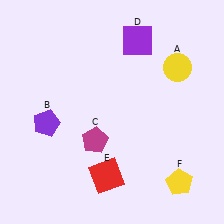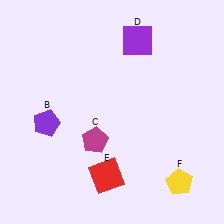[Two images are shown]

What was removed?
The yellow circle (A) was removed in Image 2.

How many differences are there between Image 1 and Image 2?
There is 1 difference between the two images.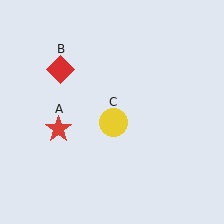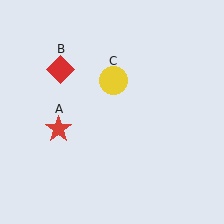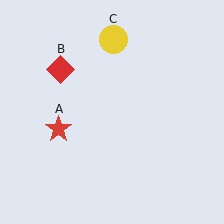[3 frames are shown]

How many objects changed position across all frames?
1 object changed position: yellow circle (object C).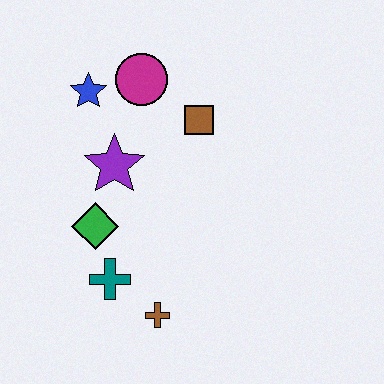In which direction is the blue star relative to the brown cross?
The blue star is above the brown cross.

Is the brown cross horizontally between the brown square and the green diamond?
Yes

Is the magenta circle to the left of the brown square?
Yes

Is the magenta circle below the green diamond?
No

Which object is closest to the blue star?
The magenta circle is closest to the blue star.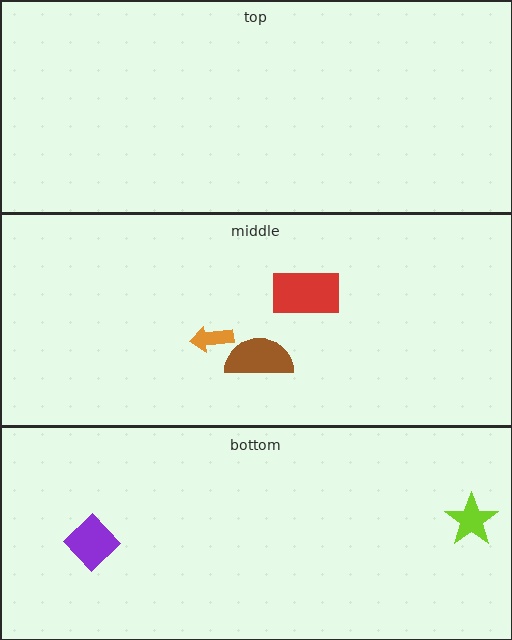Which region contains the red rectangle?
The middle region.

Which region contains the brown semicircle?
The middle region.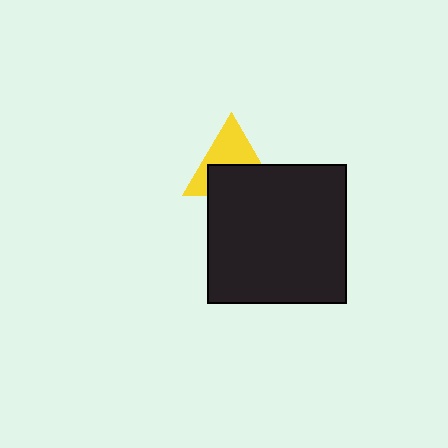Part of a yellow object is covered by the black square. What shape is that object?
It is a triangle.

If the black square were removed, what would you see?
You would see the complete yellow triangle.